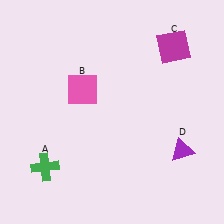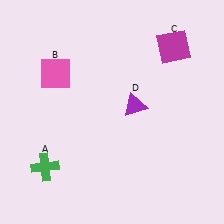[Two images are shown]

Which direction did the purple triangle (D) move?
The purple triangle (D) moved left.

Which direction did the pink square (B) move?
The pink square (B) moved left.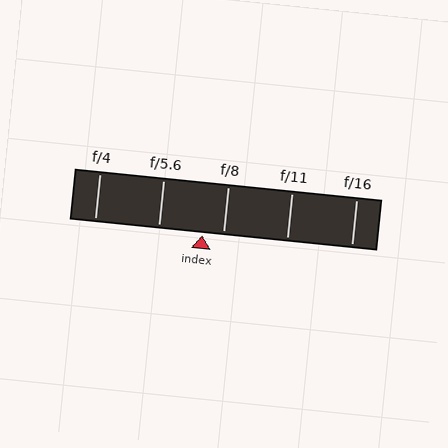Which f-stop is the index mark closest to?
The index mark is closest to f/8.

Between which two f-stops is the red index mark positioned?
The index mark is between f/5.6 and f/8.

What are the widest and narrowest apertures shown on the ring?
The widest aperture shown is f/4 and the narrowest is f/16.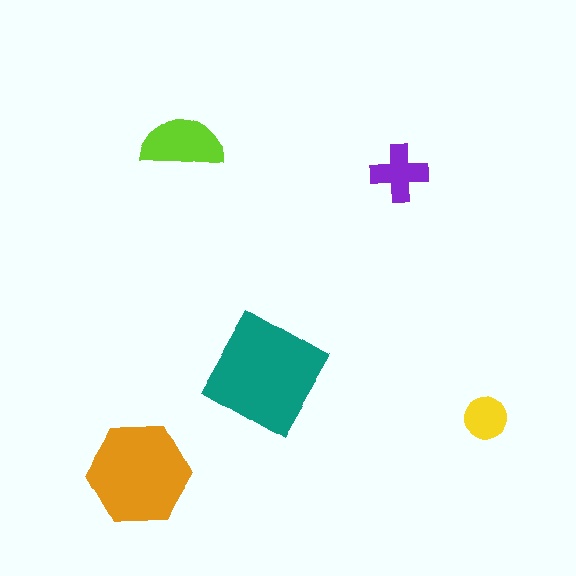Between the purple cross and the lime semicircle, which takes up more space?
The lime semicircle.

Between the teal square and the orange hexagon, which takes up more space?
The teal square.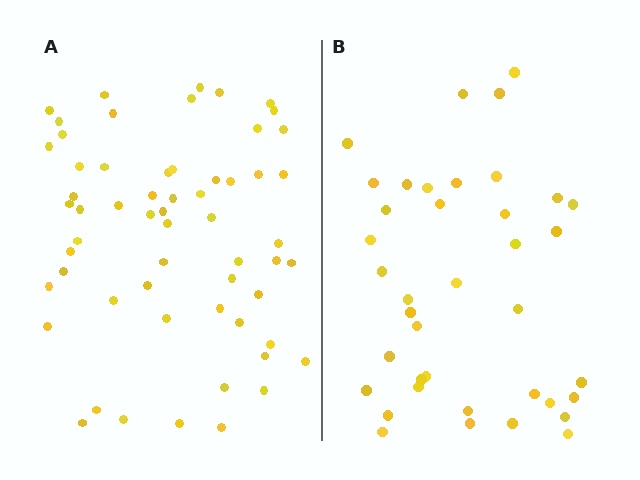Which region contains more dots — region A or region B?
Region A (the left region) has more dots.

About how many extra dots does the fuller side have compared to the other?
Region A has approximately 20 more dots than region B.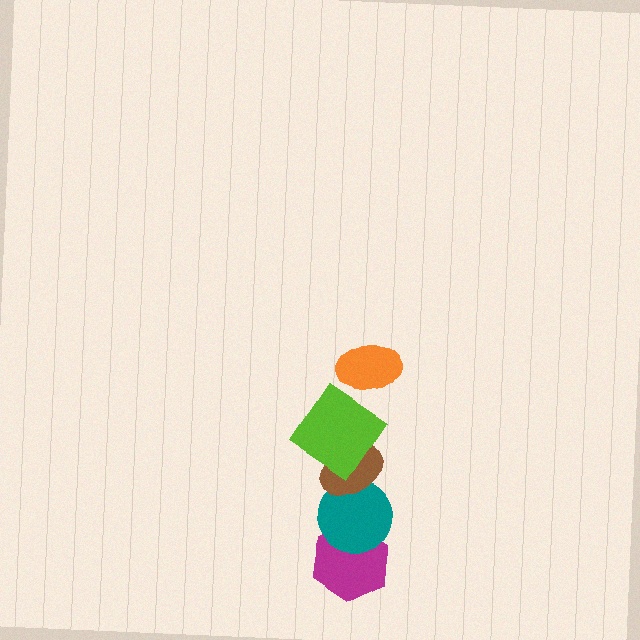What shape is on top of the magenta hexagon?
The teal circle is on top of the magenta hexagon.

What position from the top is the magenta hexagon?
The magenta hexagon is 5th from the top.